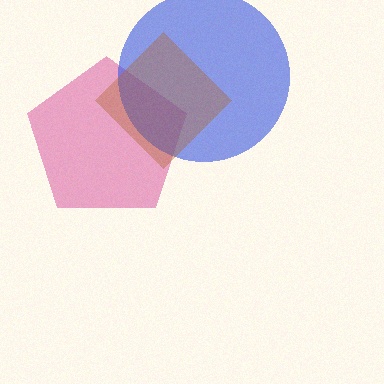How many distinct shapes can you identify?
There are 3 distinct shapes: a pink pentagon, a blue circle, a brown diamond.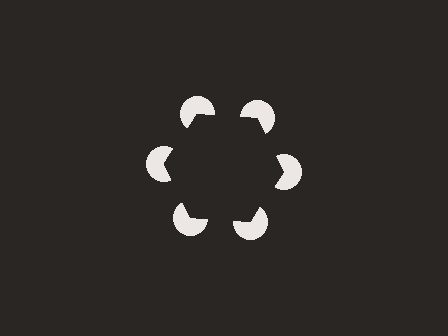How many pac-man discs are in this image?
There are 6 — one at each vertex of the illusory hexagon.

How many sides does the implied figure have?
6 sides.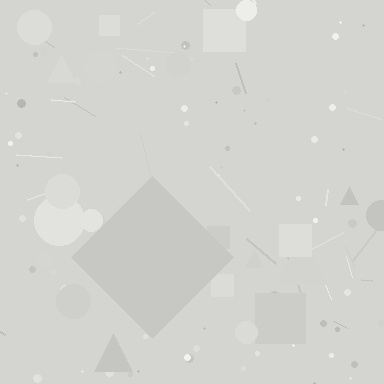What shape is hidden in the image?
A diamond is hidden in the image.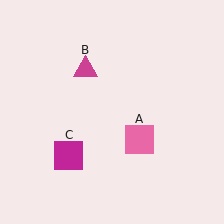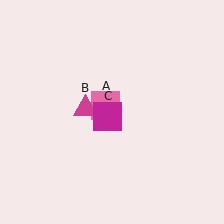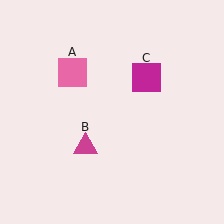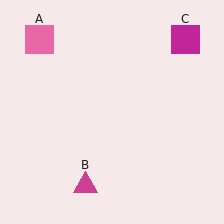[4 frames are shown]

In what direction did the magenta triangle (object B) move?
The magenta triangle (object B) moved down.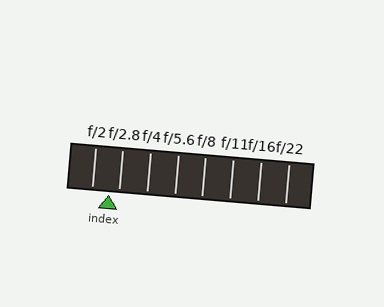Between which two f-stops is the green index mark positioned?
The index mark is between f/2 and f/2.8.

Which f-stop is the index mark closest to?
The index mark is closest to f/2.8.